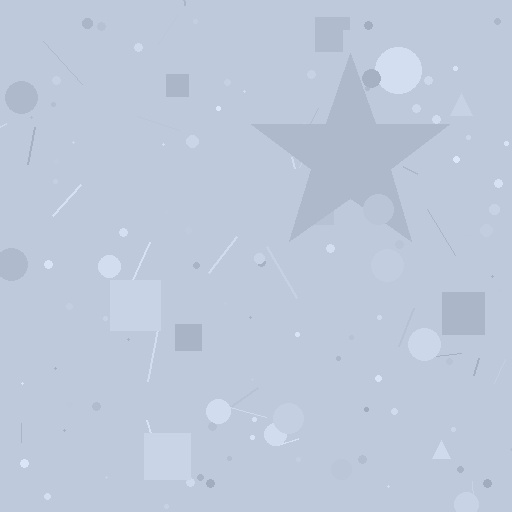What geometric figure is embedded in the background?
A star is embedded in the background.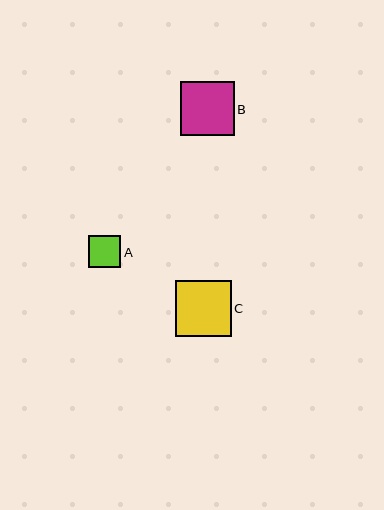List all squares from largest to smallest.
From largest to smallest: C, B, A.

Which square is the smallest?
Square A is the smallest with a size of approximately 32 pixels.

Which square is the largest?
Square C is the largest with a size of approximately 56 pixels.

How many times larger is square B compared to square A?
Square B is approximately 1.7 times the size of square A.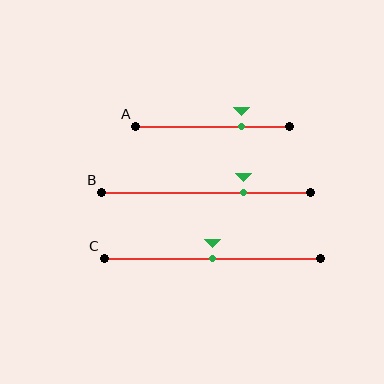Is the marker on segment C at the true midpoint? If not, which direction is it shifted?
Yes, the marker on segment C is at the true midpoint.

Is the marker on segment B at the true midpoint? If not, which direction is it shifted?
No, the marker on segment B is shifted to the right by about 18% of the segment length.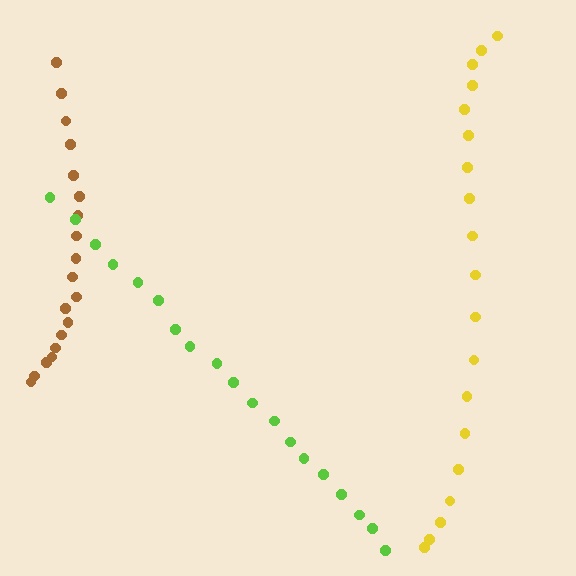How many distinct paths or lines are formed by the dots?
There are 3 distinct paths.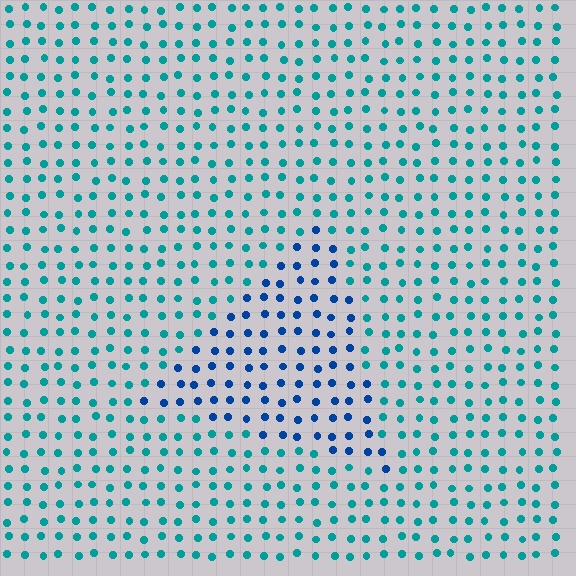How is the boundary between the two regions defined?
The boundary is defined purely by a slight shift in hue (about 37 degrees). Spacing, size, and orientation are identical on both sides.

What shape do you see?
I see a triangle.